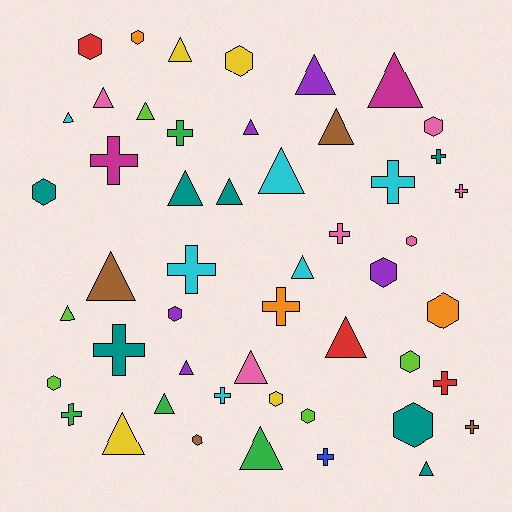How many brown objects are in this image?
There are 4 brown objects.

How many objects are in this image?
There are 50 objects.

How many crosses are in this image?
There are 14 crosses.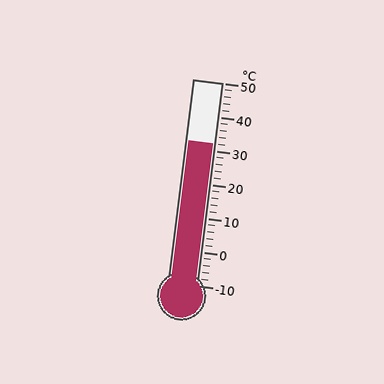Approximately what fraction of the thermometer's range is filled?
The thermometer is filled to approximately 70% of its range.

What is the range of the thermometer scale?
The thermometer scale ranges from -10°C to 50°C.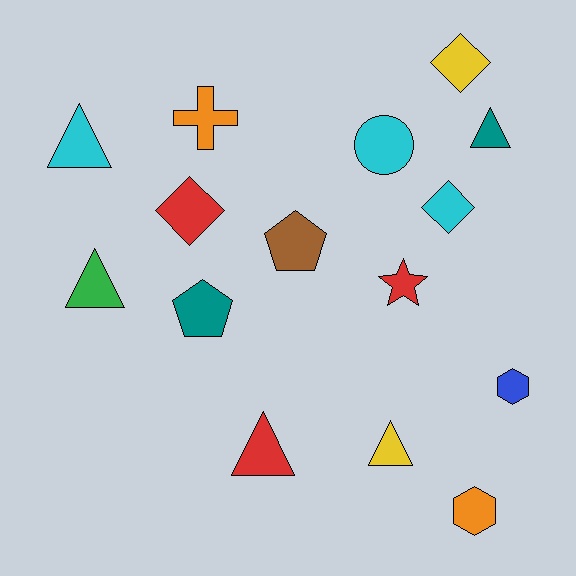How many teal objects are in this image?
There are 2 teal objects.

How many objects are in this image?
There are 15 objects.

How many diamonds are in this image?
There are 3 diamonds.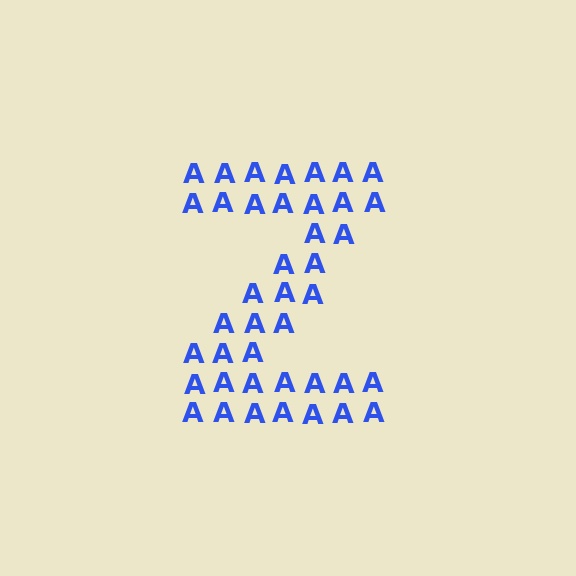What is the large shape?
The large shape is the letter Z.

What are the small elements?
The small elements are letter A's.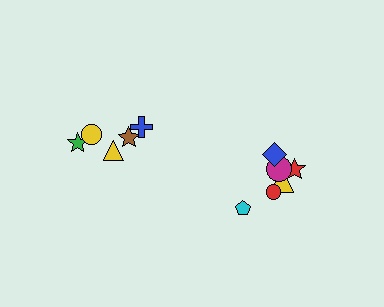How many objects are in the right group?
There are 7 objects.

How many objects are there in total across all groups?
There are 12 objects.